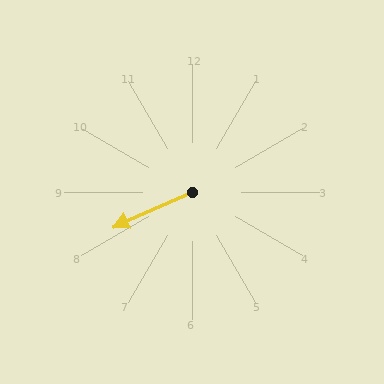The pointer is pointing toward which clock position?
Roughly 8 o'clock.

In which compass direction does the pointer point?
Southwest.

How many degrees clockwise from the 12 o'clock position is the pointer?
Approximately 246 degrees.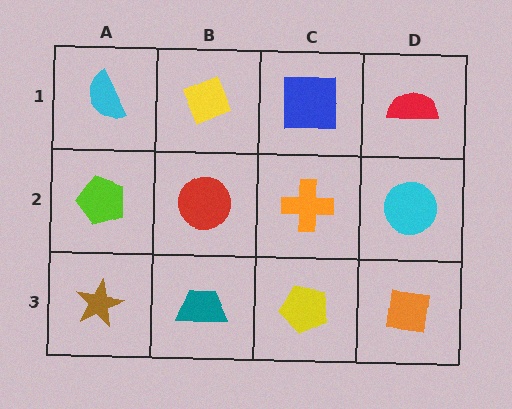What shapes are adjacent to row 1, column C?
An orange cross (row 2, column C), a yellow diamond (row 1, column B), a red semicircle (row 1, column D).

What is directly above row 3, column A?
A lime pentagon.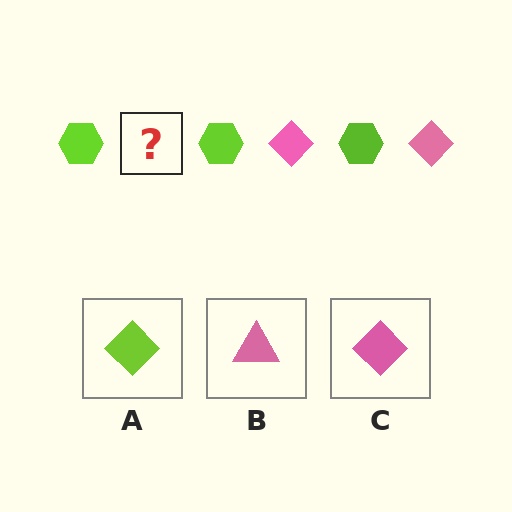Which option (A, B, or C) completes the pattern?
C.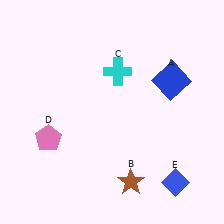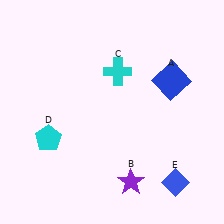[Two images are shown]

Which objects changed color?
B changed from brown to purple. D changed from pink to cyan.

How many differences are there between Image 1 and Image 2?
There are 2 differences between the two images.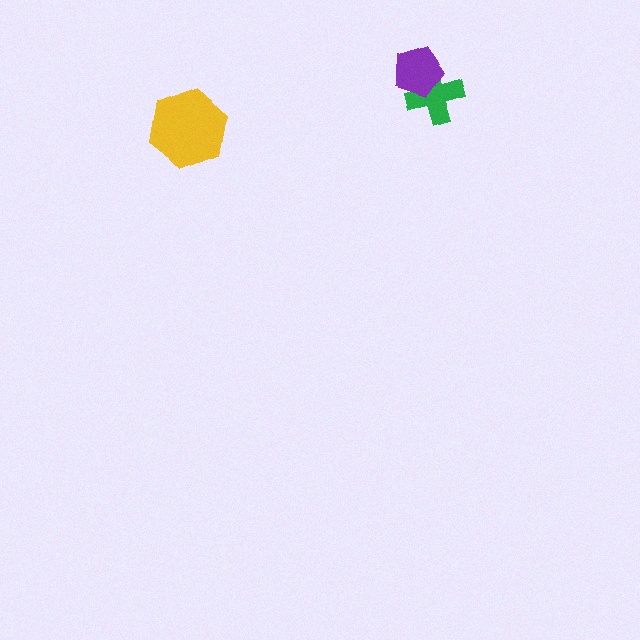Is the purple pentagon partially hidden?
No, no other shape covers it.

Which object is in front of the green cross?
The purple pentagon is in front of the green cross.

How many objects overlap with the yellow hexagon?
0 objects overlap with the yellow hexagon.